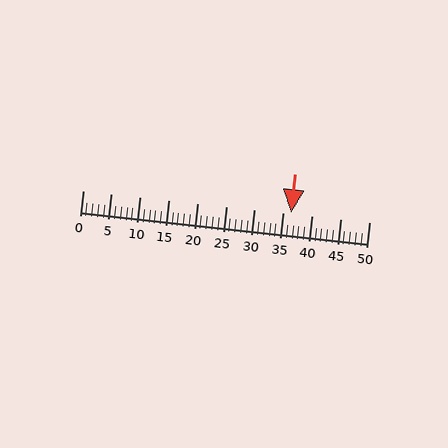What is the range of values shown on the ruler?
The ruler shows values from 0 to 50.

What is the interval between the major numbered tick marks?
The major tick marks are spaced 5 units apart.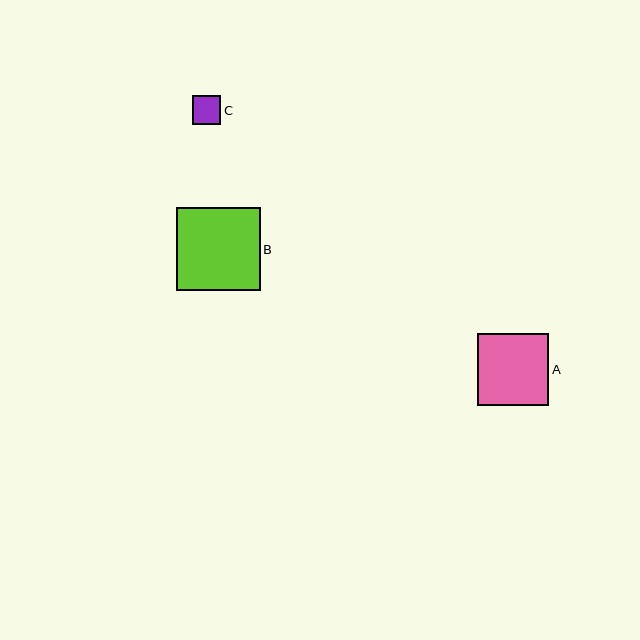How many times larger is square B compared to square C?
Square B is approximately 2.9 times the size of square C.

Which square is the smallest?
Square C is the smallest with a size of approximately 29 pixels.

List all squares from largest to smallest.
From largest to smallest: B, A, C.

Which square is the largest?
Square B is the largest with a size of approximately 84 pixels.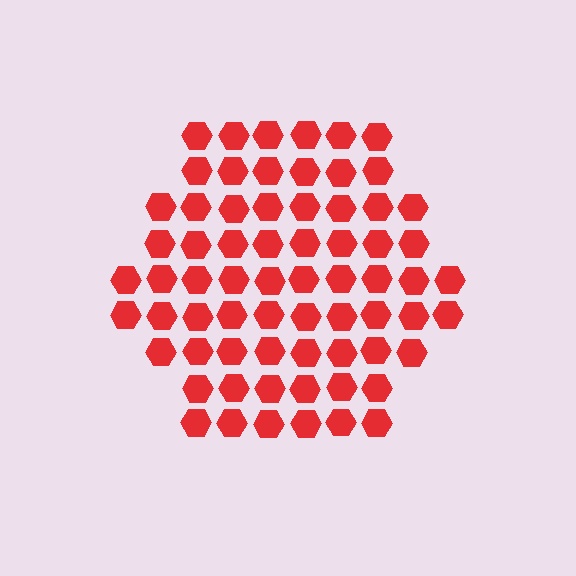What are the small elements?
The small elements are hexagons.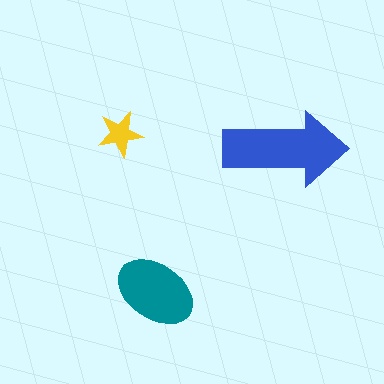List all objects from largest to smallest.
The blue arrow, the teal ellipse, the yellow star.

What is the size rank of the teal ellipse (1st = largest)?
2nd.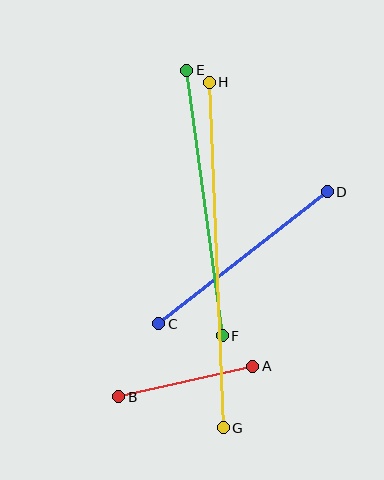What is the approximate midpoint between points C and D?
The midpoint is at approximately (243, 258) pixels.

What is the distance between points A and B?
The distance is approximately 138 pixels.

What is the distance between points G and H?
The distance is approximately 346 pixels.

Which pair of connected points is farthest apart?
Points G and H are farthest apart.